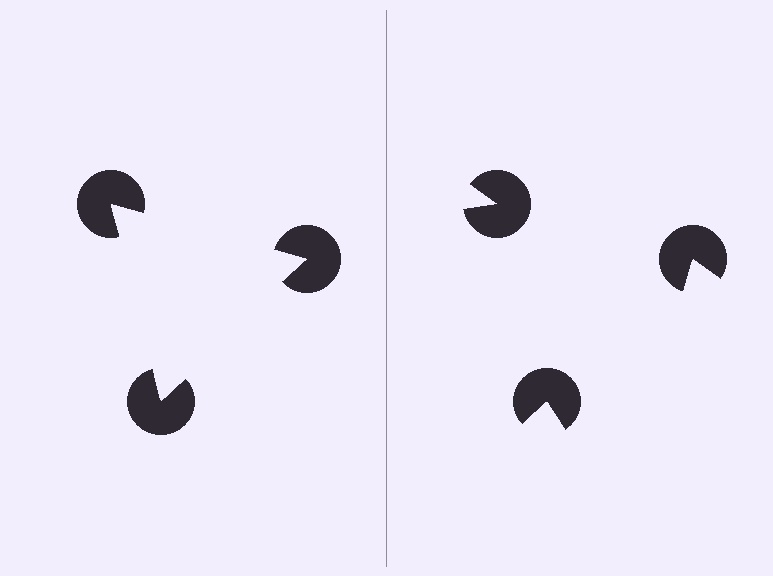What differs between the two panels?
The pac-man discs are positioned identically on both sides; only the wedge orientations differ. On the left they align to a triangle; on the right they are misaligned.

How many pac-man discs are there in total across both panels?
6 — 3 on each side.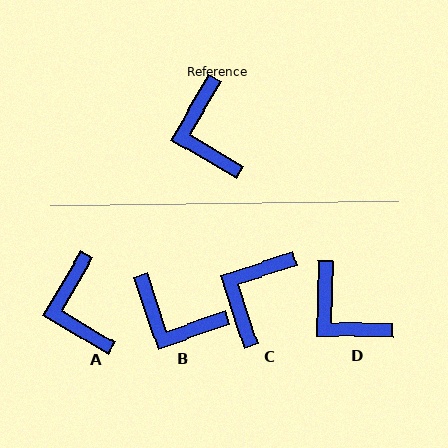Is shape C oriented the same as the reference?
No, it is off by about 42 degrees.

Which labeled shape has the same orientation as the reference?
A.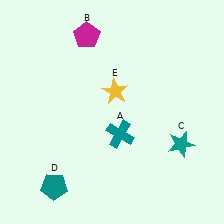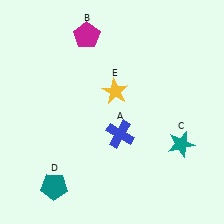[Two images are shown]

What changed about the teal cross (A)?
In Image 1, A is teal. In Image 2, it changed to blue.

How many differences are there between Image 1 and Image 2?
There is 1 difference between the two images.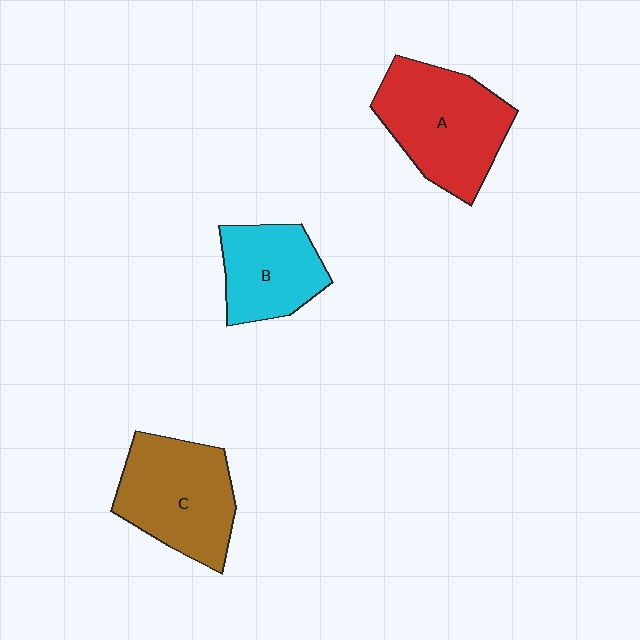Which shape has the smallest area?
Shape B (cyan).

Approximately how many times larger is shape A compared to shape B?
Approximately 1.5 times.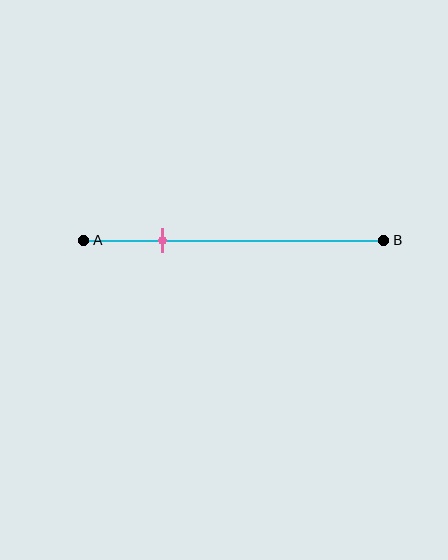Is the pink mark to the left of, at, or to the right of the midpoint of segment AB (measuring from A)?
The pink mark is to the left of the midpoint of segment AB.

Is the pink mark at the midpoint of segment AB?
No, the mark is at about 25% from A, not at the 50% midpoint.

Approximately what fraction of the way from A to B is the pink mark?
The pink mark is approximately 25% of the way from A to B.